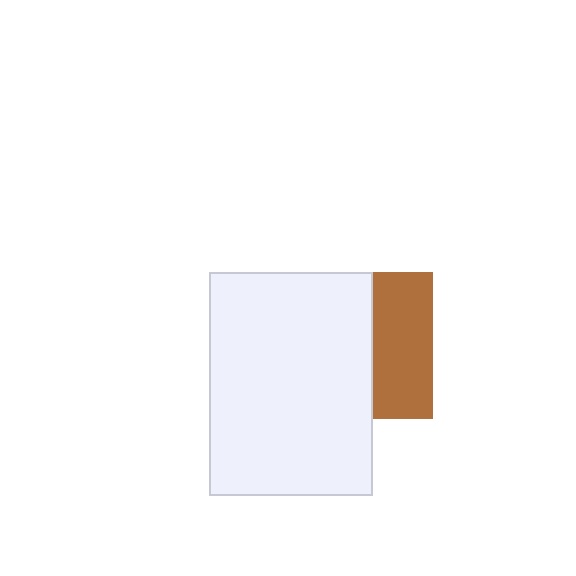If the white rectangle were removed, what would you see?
You would see the complete brown square.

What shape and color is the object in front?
The object in front is a white rectangle.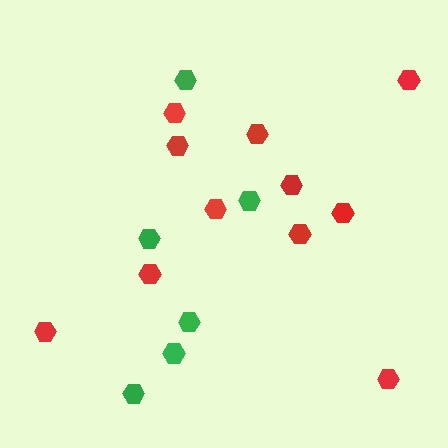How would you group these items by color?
There are 2 groups: one group of green hexagons (6) and one group of red hexagons (11).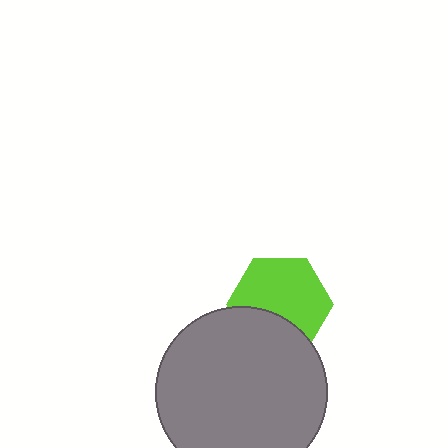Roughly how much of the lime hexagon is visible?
Most of it is visible (roughly 67%).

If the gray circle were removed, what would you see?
You would see the complete lime hexagon.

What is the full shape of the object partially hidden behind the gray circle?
The partially hidden object is a lime hexagon.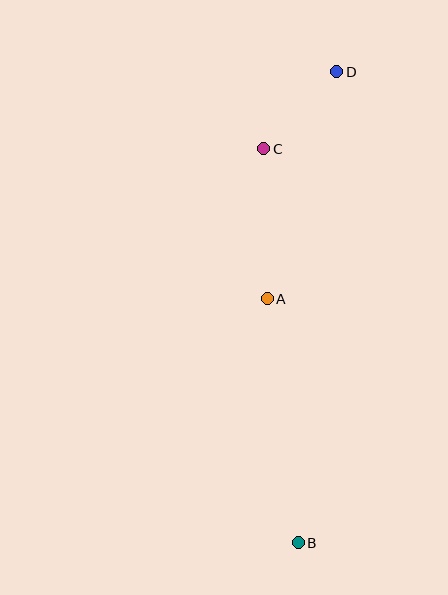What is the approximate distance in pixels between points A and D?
The distance between A and D is approximately 237 pixels.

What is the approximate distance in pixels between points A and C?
The distance between A and C is approximately 150 pixels.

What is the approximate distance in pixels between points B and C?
The distance between B and C is approximately 396 pixels.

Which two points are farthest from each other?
Points B and D are farthest from each other.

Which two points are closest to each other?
Points C and D are closest to each other.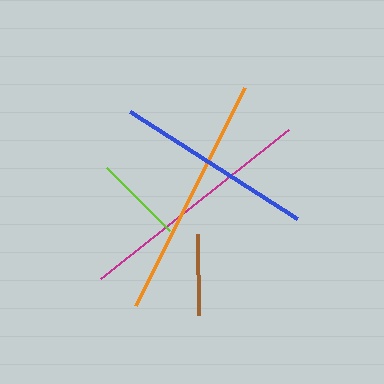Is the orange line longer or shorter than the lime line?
The orange line is longer than the lime line.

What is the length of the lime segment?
The lime segment is approximately 89 pixels long.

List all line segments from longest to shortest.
From longest to shortest: orange, magenta, blue, lime, brown.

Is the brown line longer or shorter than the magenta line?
The magenta line is longer than the brown line.